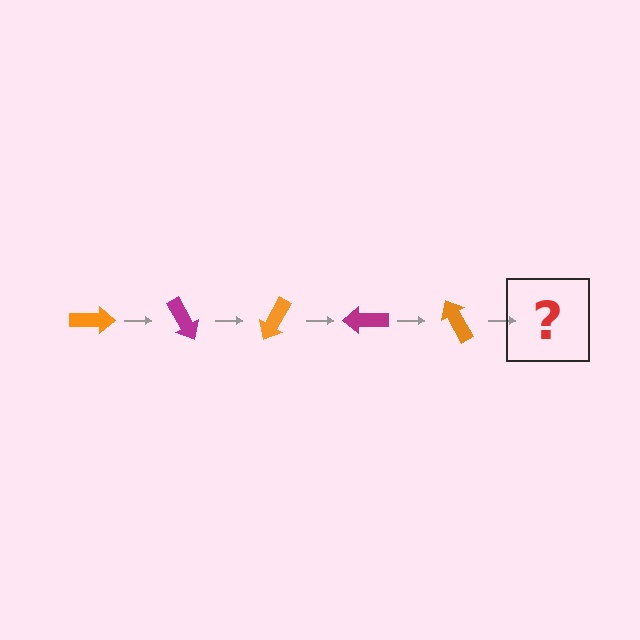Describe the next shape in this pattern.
It should be a magenta arrow, rotated 300 degrees from the start.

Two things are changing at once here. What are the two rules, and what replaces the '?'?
The two rules are that it rotates 60 degrees each step and the color cycles through orange and magenta. The '?' should be a magenta arrow, rotated 300 degrees from the start.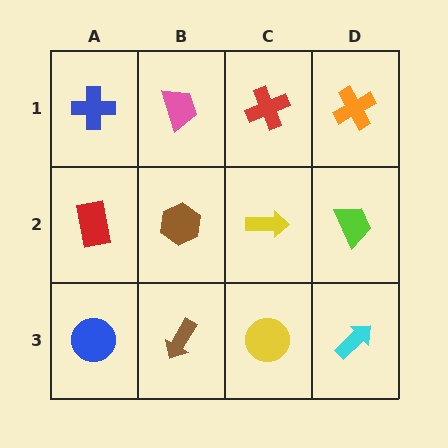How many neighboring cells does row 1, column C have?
3.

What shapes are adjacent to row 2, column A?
A blue cross (row 1, column A), a blue circle (row 3, column A), a brown hexagon (row 2, column B).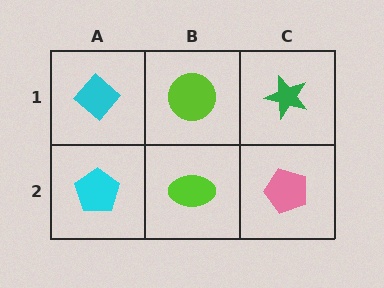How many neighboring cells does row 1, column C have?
2.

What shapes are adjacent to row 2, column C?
A green star (row 1, column C), a lime ellipse (row 2, column B).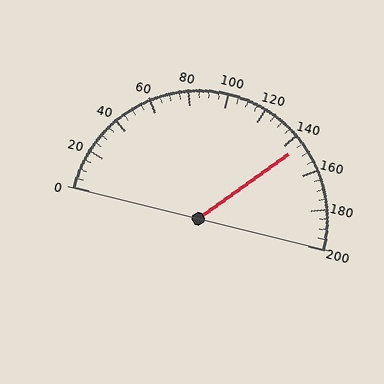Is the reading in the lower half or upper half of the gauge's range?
The reading is in the upper half of the range (0 to 200).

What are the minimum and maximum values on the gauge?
The gauge ranges from 0 to 200.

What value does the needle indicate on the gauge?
The needle indicates approximately 145.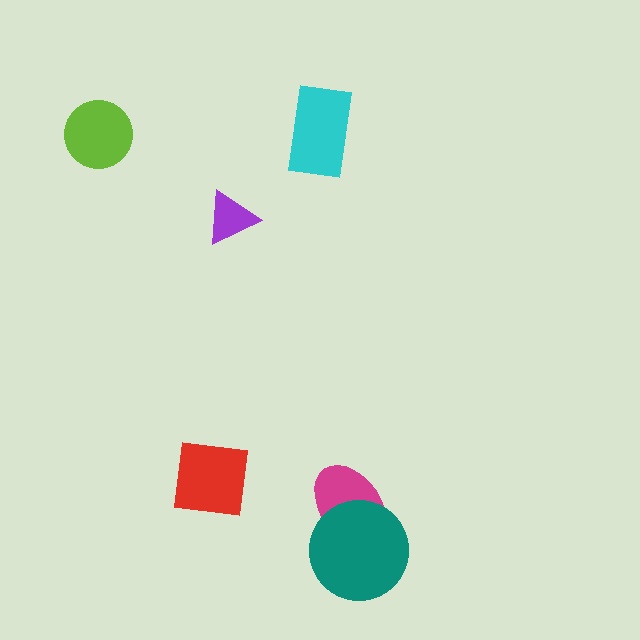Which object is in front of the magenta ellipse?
The teal circle is in front of the magenta ellipse.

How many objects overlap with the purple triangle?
0 objects overlap with the purple triangle.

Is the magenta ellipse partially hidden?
Yes, it is partially covered by another shape.